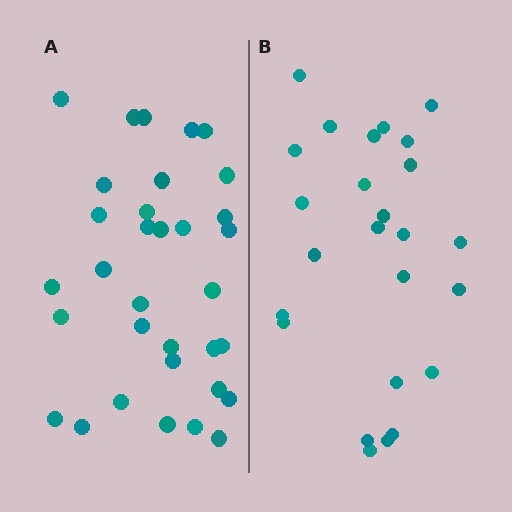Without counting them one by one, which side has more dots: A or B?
Region A (the left region) has more dots.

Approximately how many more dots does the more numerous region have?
Region A has roughly 8 or so more dots than region B.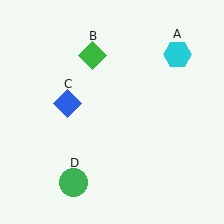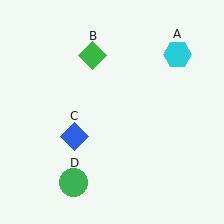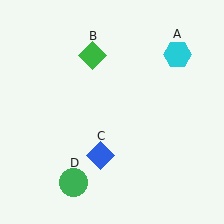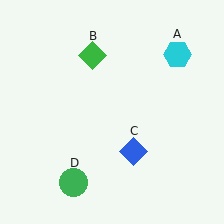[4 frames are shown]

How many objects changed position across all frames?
1 object changed position: blue diamond (object C).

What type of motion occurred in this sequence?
The blue diamond (object C) rotated counterclockwise around the center of the scene.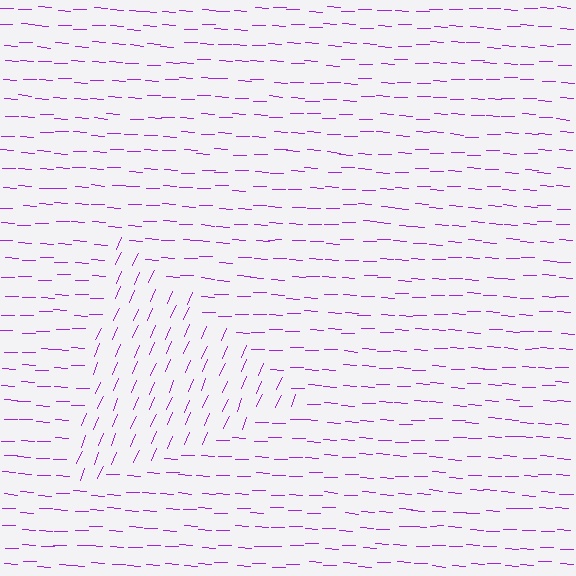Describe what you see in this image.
The image is filled with small purple line segments. A triangle region in the image has lines oriented differently from the surrounding lines, creating a visible texture boundary.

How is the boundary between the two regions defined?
The boundary is defined purely by a change in line orientation (approximately 69 degrees difference). All lines are the same color and thickness.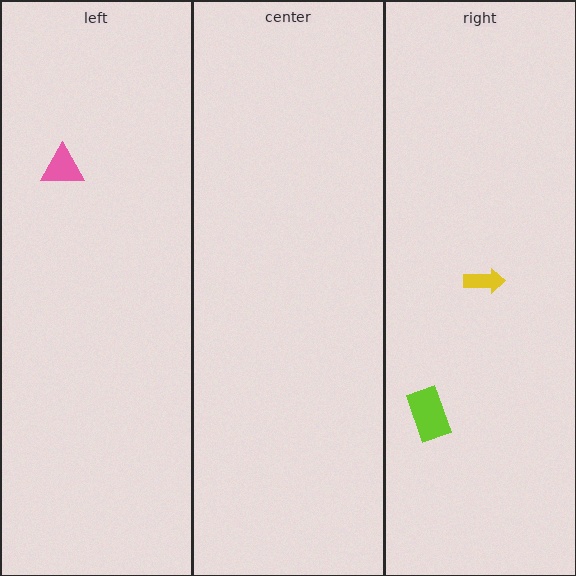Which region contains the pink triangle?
The left region.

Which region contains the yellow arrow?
The right region.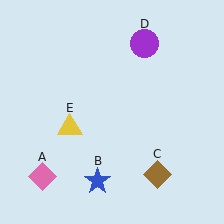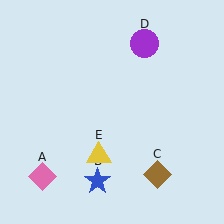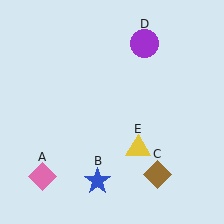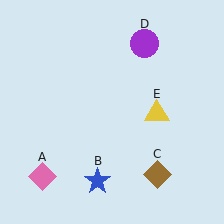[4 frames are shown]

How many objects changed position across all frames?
1 object changed position: yellow triangle (object E).